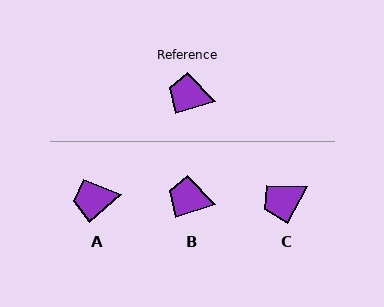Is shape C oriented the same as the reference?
No, it is off by about 45 degrees.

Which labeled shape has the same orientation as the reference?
B.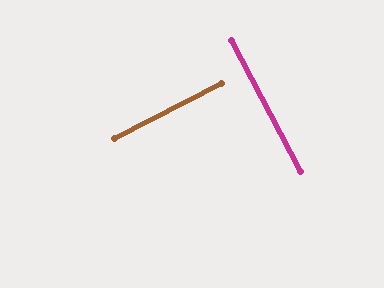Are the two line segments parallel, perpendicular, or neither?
Perpendicular — they meet at approximately 89°.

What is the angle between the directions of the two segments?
Approximately 89 degrees.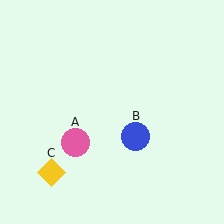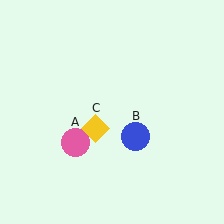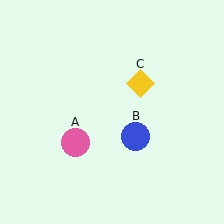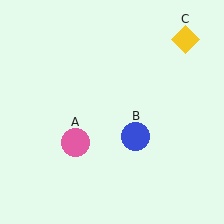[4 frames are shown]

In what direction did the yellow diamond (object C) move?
The yellow diamond (object C) moved up and to the right.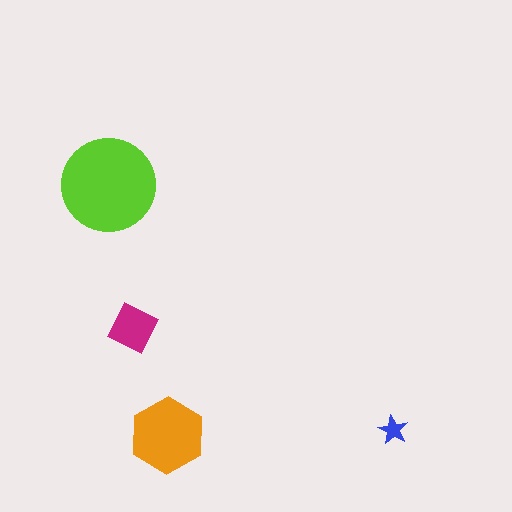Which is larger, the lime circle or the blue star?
The lime circle.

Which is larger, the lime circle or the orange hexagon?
The lime circle.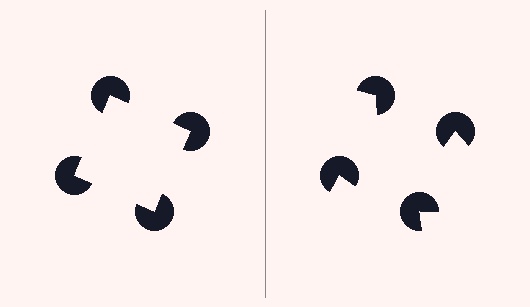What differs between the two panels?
The pac-man discs are positioned identically on both sides; only the wedge orientations differ. On the left they align to a square; on the right they are misaligned.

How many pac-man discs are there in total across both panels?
8 — 4 on each side.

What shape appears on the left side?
An illusory square.